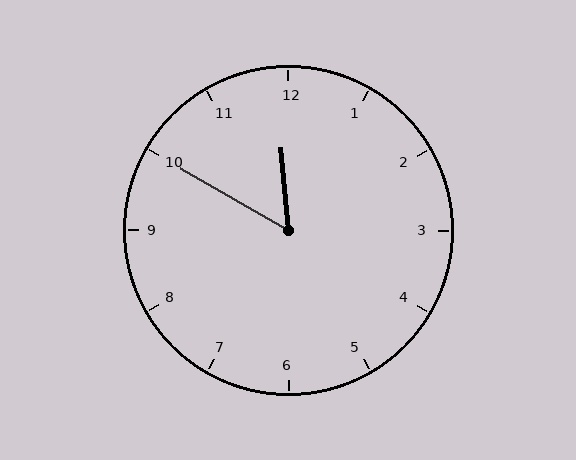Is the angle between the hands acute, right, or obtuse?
It is acute.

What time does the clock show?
11:50.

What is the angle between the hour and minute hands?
Approximately 55 degrees.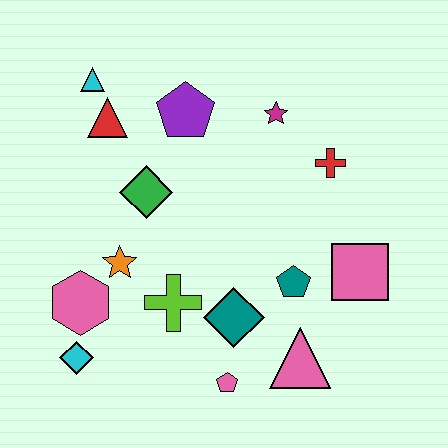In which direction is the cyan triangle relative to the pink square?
The cyan triangle is to the left of the pink square.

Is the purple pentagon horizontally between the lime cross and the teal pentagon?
Yes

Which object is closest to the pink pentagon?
The teal diamond is closest to the pink pentagon.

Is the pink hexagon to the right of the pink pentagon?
No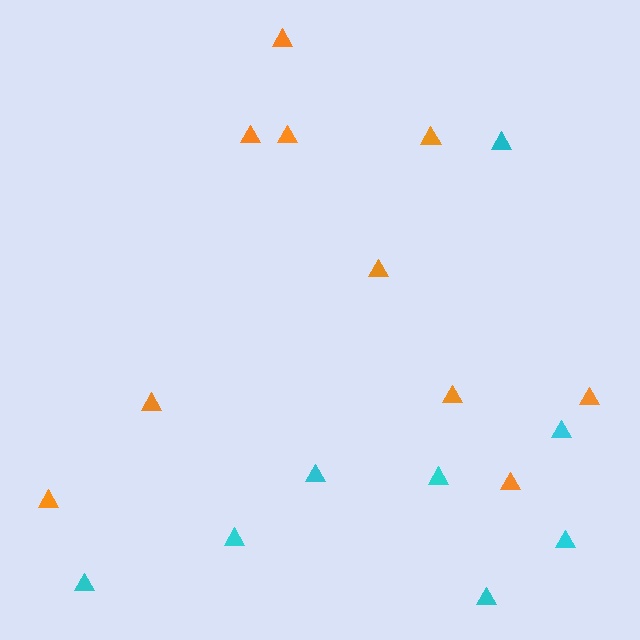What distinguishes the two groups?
There are 2 groups: one group of cyan triangles (8) and one group of orange triangles (10).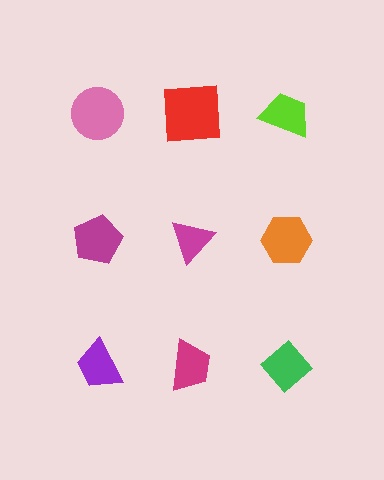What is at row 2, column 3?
An orange hexagon.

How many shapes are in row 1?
3 shapes.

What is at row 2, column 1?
A magenta pentagon.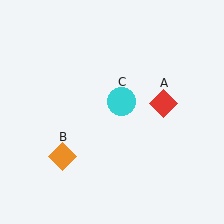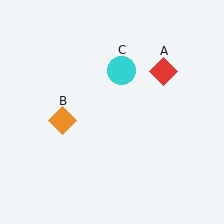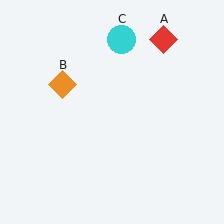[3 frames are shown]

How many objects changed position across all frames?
3 objects changed position: red diamond (object A), orange diamond (object B), cyan circle (object C).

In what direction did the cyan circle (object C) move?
The cyan circle (object C) moved up.